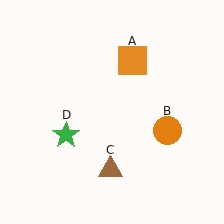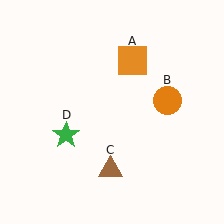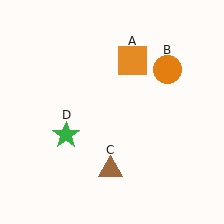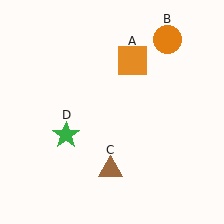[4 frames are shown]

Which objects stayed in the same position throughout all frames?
Orange square (object A) and brown triangle (object C) and green star (object D) remained stationary.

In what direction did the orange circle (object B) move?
The orange circle (object B) moved up.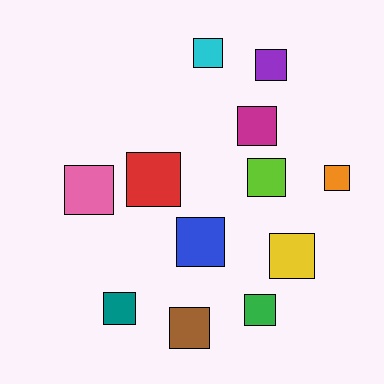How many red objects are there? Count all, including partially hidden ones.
There is 1 red object.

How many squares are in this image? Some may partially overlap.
There are 12 squares.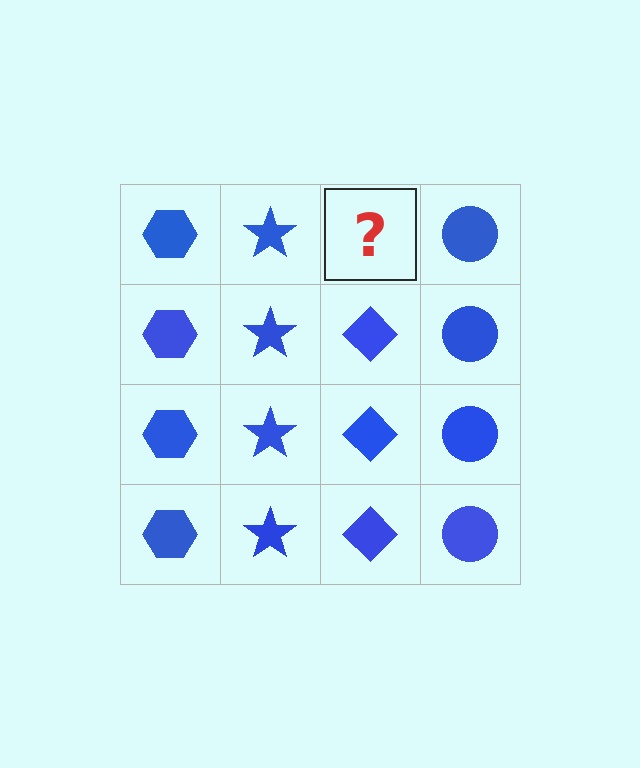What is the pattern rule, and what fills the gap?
The rule is that each column has a consistent shape. The gap should be filled with a blue diamond.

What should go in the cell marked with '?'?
The missing cell should contain a blue diamond.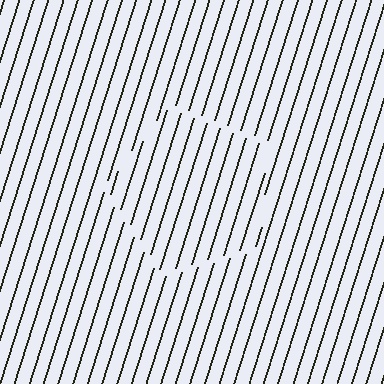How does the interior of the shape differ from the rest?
The interior of the shape contains the same grating, shifted by half a period — the contour is defined by the phase discontinuity where line-ends from the inner and outer gratings abut.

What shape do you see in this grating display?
An illusory pentagon. The interior of the shape contains the same grating, shifted by half a period — the contour is defined by the phase discontinuity where line-ends from the inner and outer gratings abut.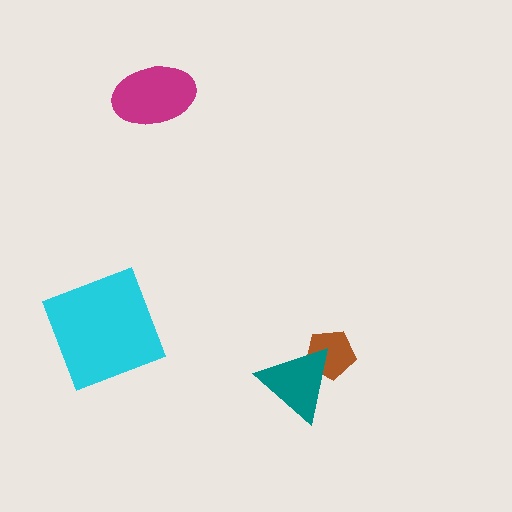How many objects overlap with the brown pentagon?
1 object overlaps with the brown pentagon.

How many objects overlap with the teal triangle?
1 object overlaps with the teal triangle.